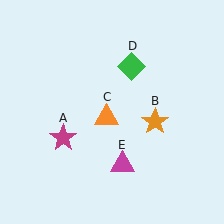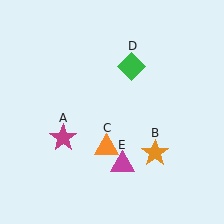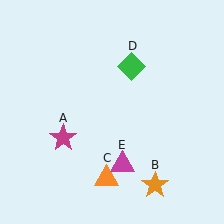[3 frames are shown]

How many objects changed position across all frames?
2 objects changed position: orange star (object B), orange triangle (object C).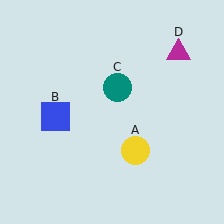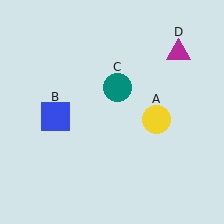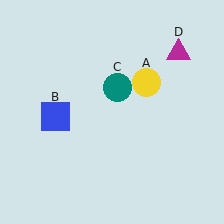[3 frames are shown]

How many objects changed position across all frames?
1 object changed position: yellow circle (object A).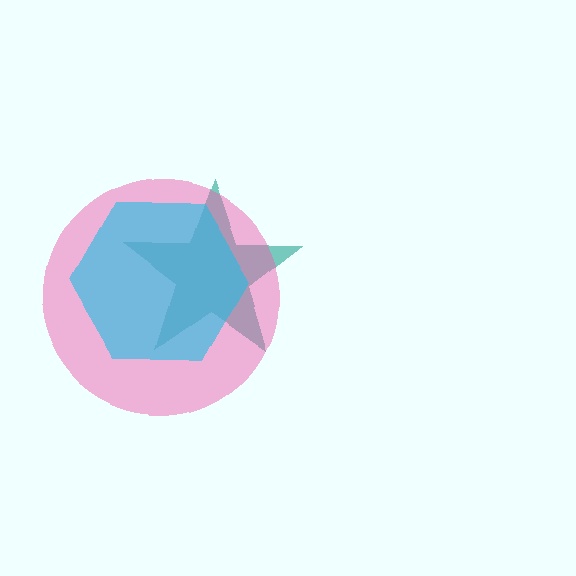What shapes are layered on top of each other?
The layered shapes are: a teal star, a pink circle, a cyan hexagon.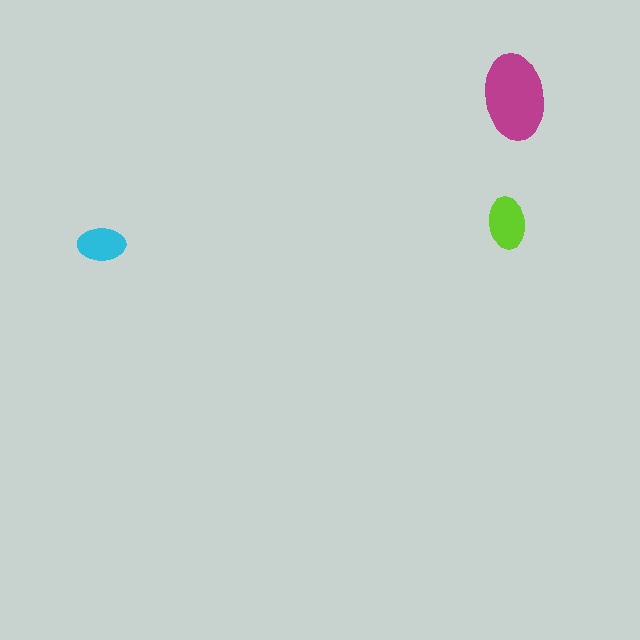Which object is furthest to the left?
The cyan ellipse is leftmost.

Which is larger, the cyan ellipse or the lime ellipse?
The lime one.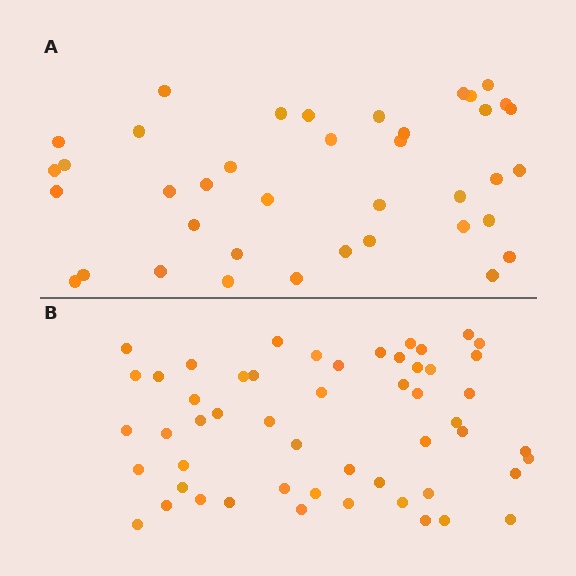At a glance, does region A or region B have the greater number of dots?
Region B (the bottom region) has more dots.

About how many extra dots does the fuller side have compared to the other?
Region B has approximately 15 more dots than region A.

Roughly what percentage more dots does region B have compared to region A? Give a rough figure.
About 35% more.